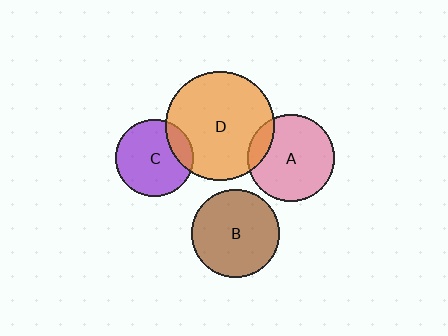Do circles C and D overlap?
Yes.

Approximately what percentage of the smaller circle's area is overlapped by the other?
Approximately 15%.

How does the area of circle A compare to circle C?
Approximately 1.3 times.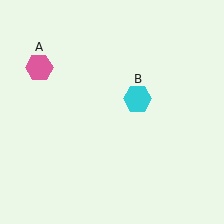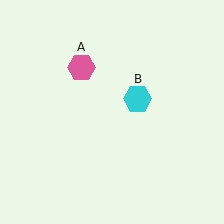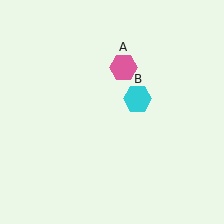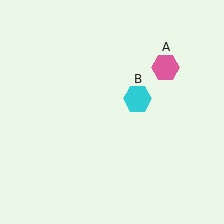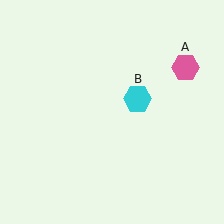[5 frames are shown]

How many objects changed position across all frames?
1 object changed position: pink hexagon (object A).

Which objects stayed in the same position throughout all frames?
Cyan hexagon (object B) remained stationary.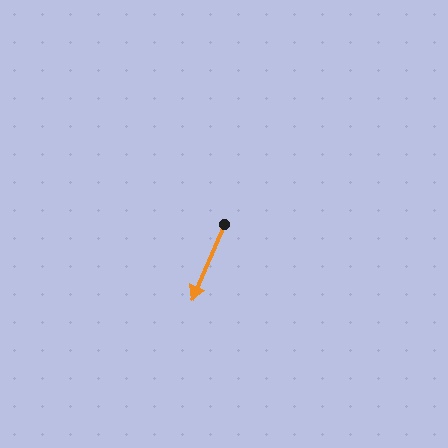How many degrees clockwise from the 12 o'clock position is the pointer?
Approximately 203 degrees.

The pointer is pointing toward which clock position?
Roughly 7 o'clock.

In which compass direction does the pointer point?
Southwest.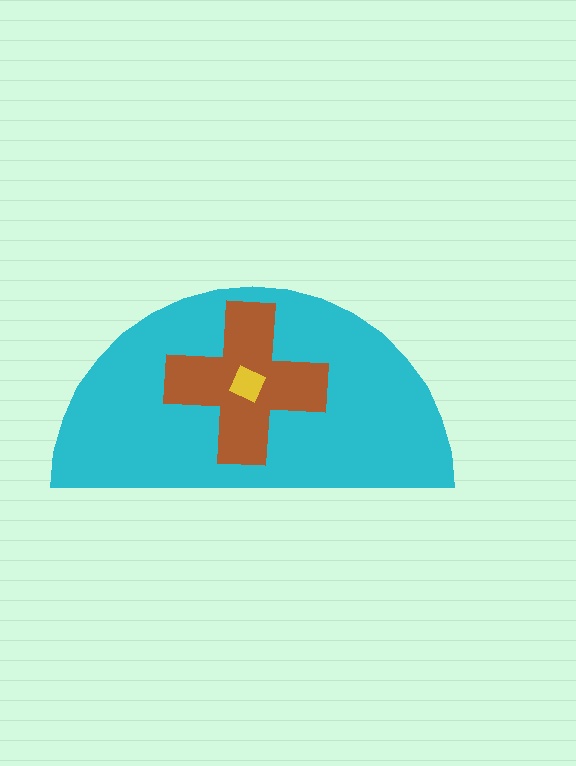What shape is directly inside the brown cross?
The yellow diamond.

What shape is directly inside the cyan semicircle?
The brown cross.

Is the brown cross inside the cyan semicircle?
Yes.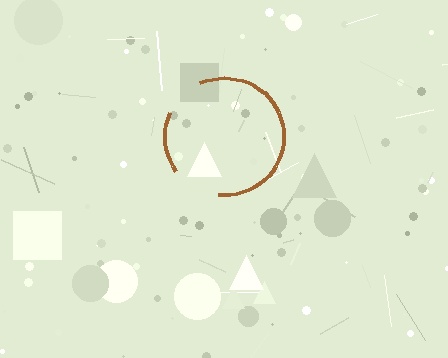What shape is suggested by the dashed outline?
The dashed outline suggests a circle.